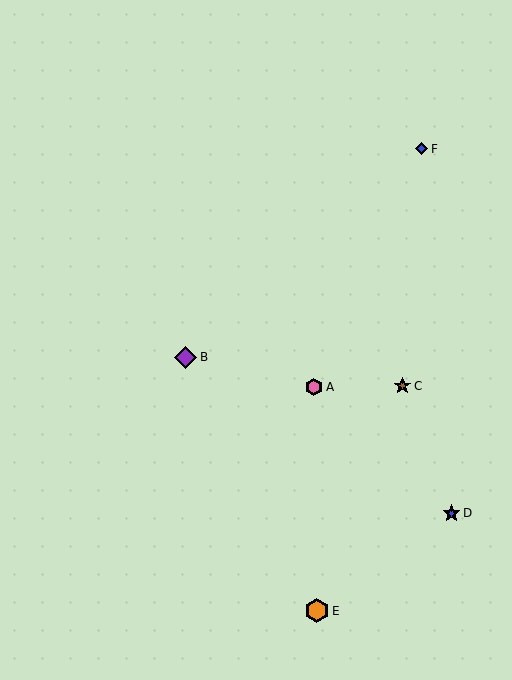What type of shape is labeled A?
Shape A is a pink hexagon.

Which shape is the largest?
The orange hexagon (labeled E) is the largest.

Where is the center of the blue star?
The center of the blue star is at (452, 513).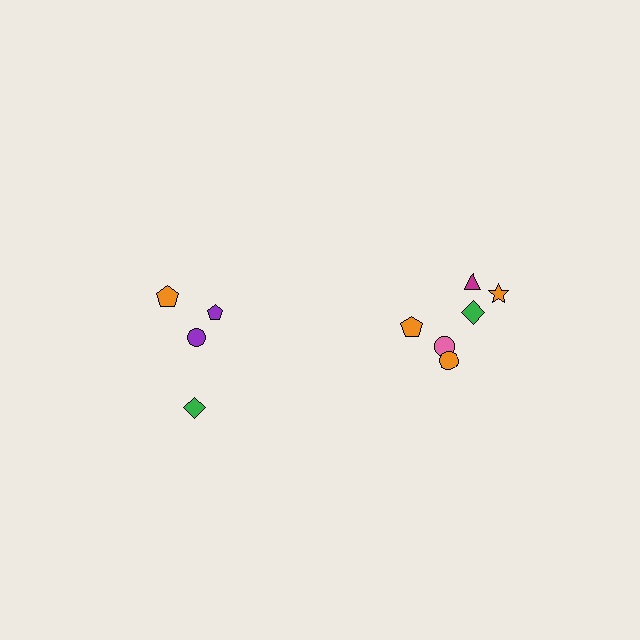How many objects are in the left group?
There are 4 objects.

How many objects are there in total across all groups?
There are 10 objects.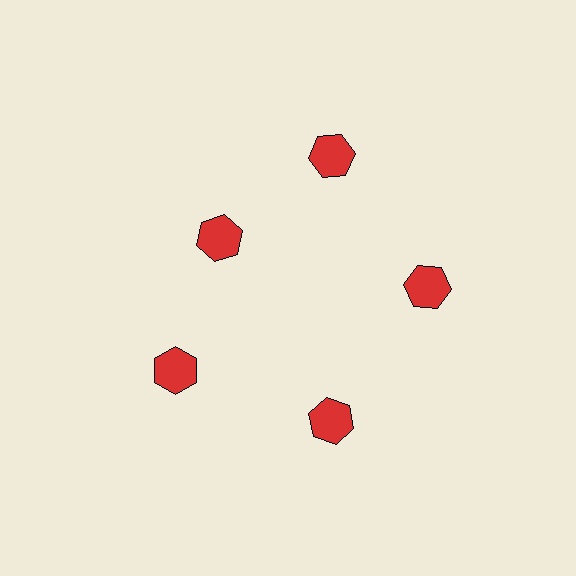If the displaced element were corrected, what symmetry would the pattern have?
It would have 5-fold rotational symmetry — the pattern would map onto itself every 72 degrees.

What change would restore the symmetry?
The symmetry would be restored by moving it outward, back onto the ring so that all 5 hexagons sit at equal angles and equal distance from the center.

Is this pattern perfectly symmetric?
No. The 5 red hexagons are arranged in a ring, but one element near the 10 o'clock position is pulled inward toward the center, breaking the 5-fold rotational symmetry.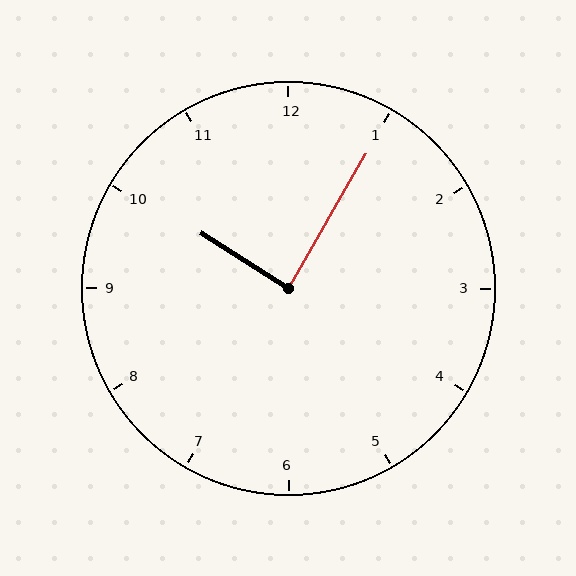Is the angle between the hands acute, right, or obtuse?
It is right.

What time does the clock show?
10:05.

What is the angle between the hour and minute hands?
Approximately 88 degrees.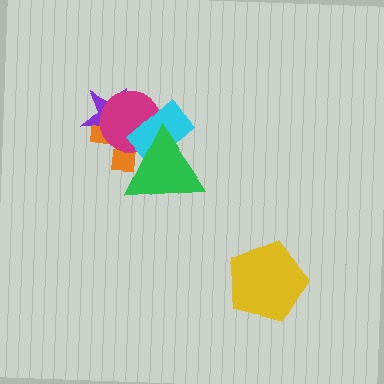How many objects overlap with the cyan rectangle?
4 objects overlap with the cyan rectangle.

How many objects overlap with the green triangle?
3 objects overlap with the green triangle.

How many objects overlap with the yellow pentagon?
0 objects overlap with the yellow pentagon.